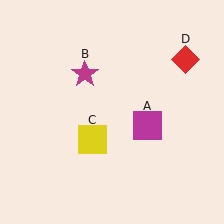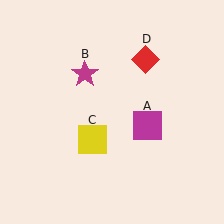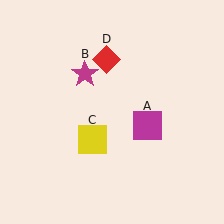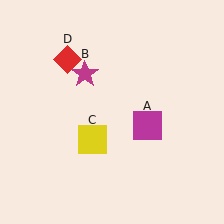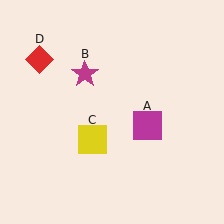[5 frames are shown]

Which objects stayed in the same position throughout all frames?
Magenta square (object A) and magenta star (object B) and yellow square (object C) remained stationary.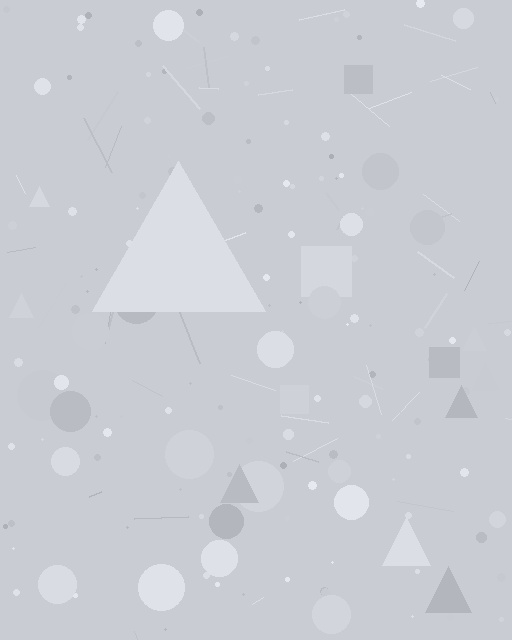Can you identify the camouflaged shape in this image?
The camouflaged shape is a triangle.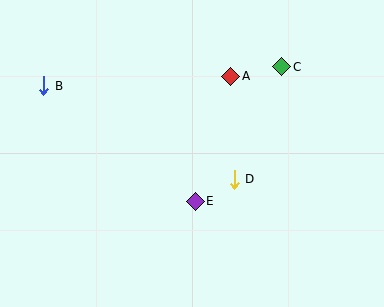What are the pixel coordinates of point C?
Point C is at (282, 67).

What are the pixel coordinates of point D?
Point D is at (234, 179).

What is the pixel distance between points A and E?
The distance between A and E is 130 pixels.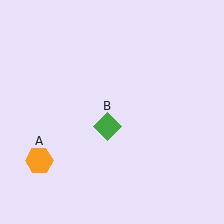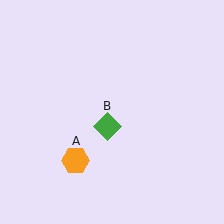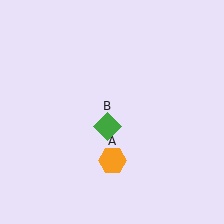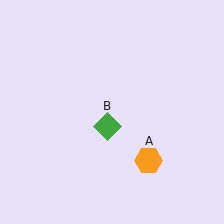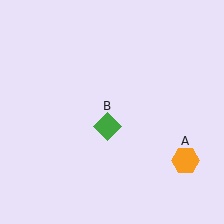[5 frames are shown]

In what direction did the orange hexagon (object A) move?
The orange hexagon (object A) moved right.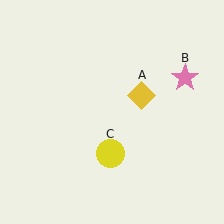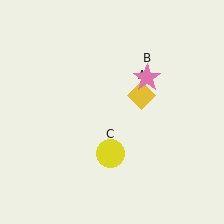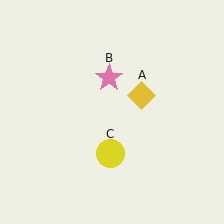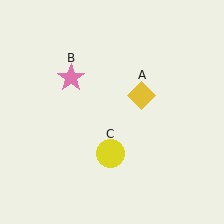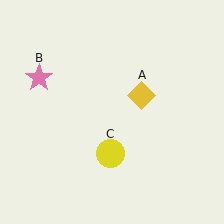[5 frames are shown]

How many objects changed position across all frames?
1 object changed position: pink star (object B).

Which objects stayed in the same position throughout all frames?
Yellow diamond (object A) and yellow circle (object C) remained stationary.